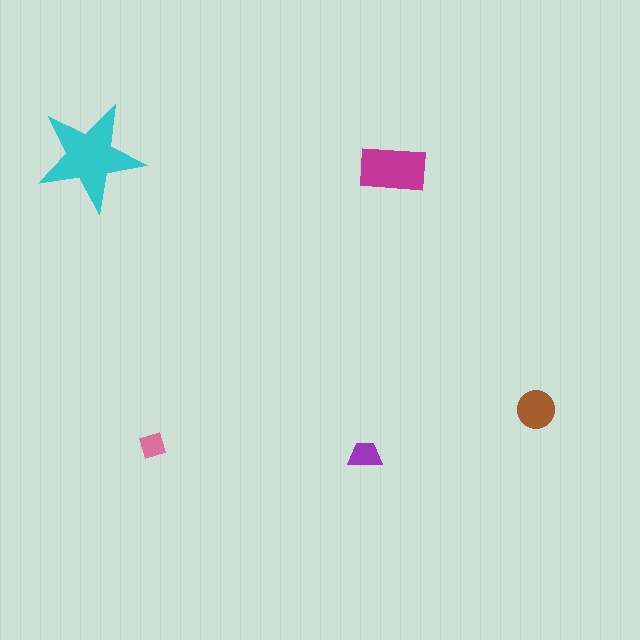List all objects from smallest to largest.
The pink diamond, the purple trapezoid, the brown circle, the magenta rectangle, the cyan star.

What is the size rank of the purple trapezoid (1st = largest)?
4th.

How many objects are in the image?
There are 5 objects in the image.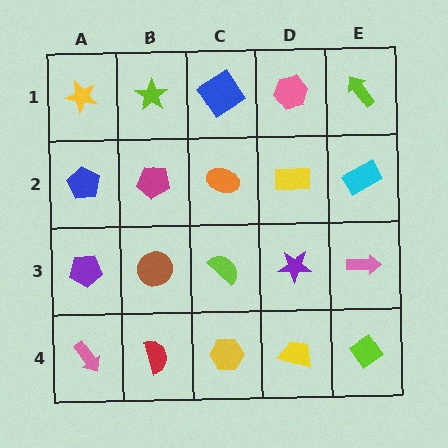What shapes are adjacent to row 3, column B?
A magenta pentagon (row 2, column B), a red semicircle (row 4, column B), a purple pentagon (row 3, column A), a lime semicircle (row 3, column C).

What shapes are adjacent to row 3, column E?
A cyan rectangle (row 2, column E), a lime diamond (row 4, column E), a purple star (row 3, column D).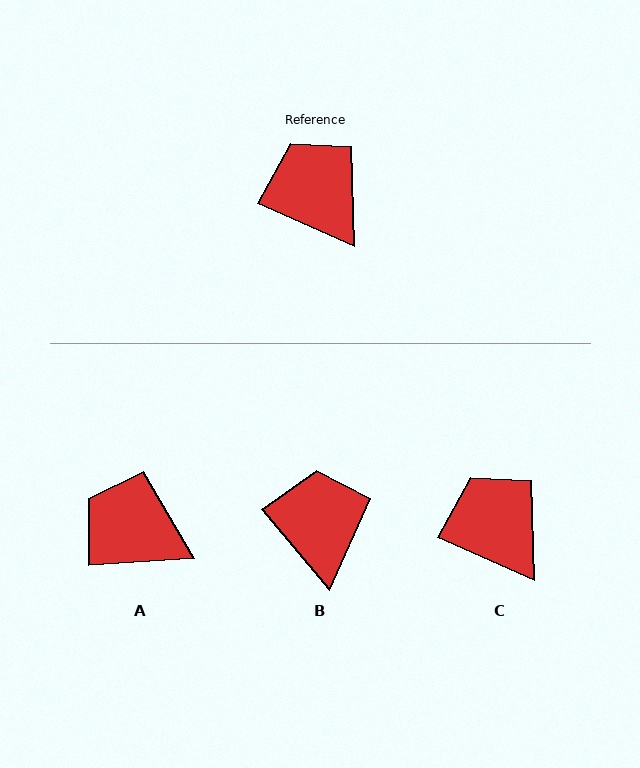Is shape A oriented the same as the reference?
No, it is off by about 29 degrees.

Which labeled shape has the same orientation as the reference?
C.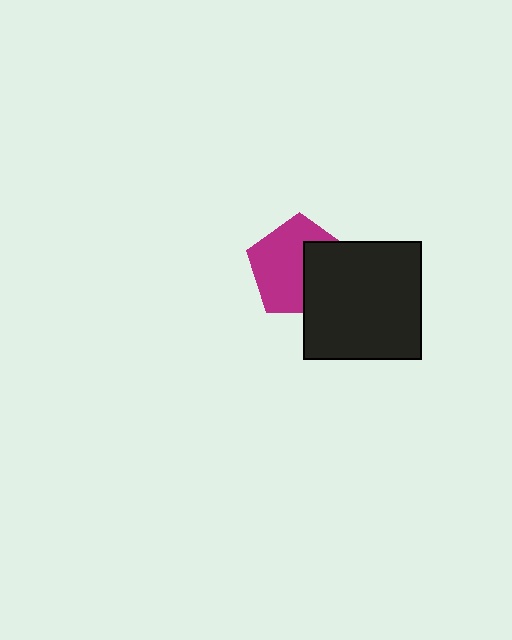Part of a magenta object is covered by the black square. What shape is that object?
It is a pentagon.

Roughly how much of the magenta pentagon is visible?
About half of it is visible (roughly 62%).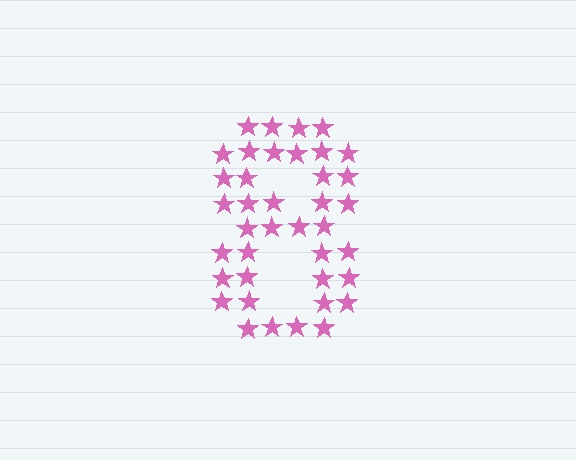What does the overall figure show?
The overall figure shows the digit 8.